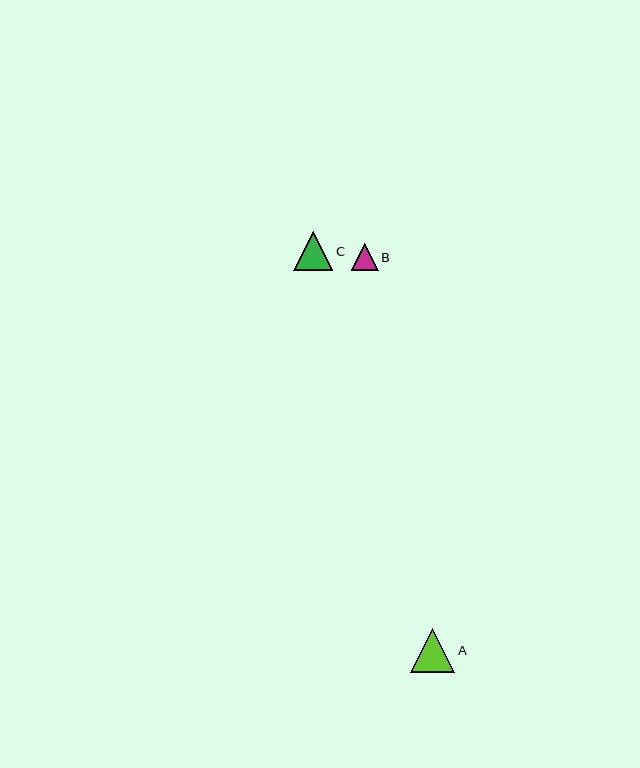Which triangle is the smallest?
Triangle B is the smallest with a size of approximately 27 pixels.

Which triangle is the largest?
Triangle A is the largest with a size of approximately 44 pixels.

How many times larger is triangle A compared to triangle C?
Triangle A is approximately 1.1 times the size of triangle C.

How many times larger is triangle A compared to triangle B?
Triangle A is approximately 1.6 times the size of triangle B.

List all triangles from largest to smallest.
From largest to smallest: A, C, B.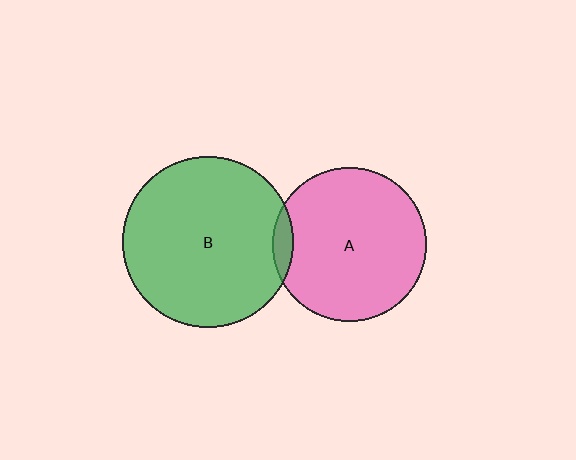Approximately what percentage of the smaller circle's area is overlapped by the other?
Approximately 5%.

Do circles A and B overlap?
Yes.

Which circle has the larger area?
Circle B (green).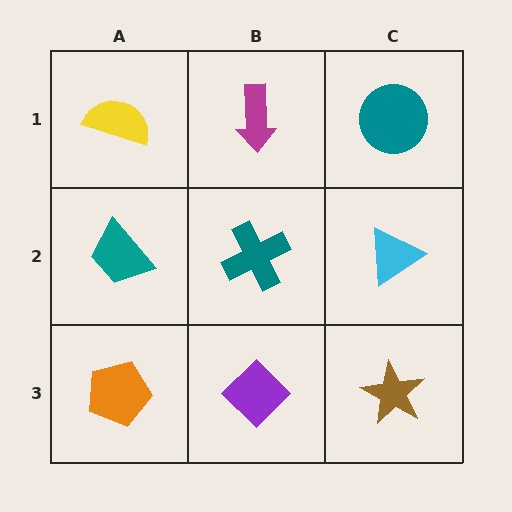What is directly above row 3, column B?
A teal cross.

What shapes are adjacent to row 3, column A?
A teal trapezoid (row 2, column A), a purple diamond (row 3, column B).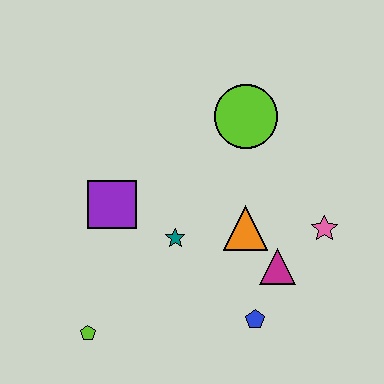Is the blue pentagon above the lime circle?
No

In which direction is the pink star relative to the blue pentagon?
The pink star is above the blue pentagon.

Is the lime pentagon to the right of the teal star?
No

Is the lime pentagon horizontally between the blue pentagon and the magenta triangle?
No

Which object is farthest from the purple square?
The pink star is farthest from the purple square.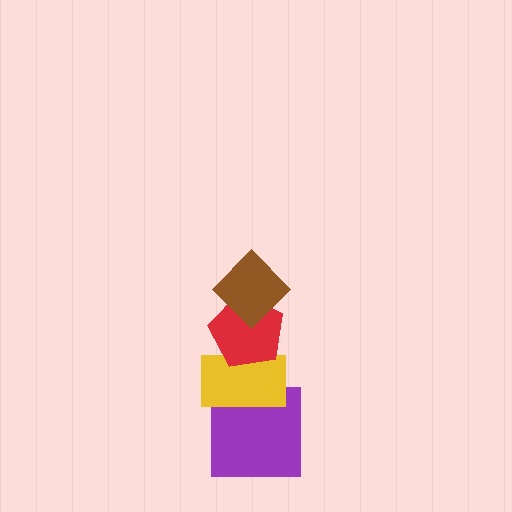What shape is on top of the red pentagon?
The brown diamond is on top of the red pentagon.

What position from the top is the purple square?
The purple square is 4th from the top.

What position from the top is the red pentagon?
The red pentagon is 2nd from the top.